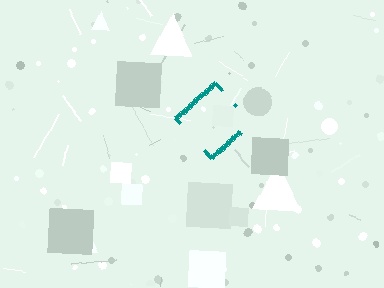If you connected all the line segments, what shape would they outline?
They would outline a diamond.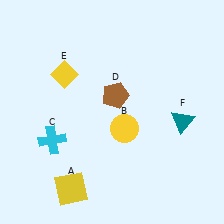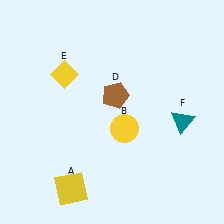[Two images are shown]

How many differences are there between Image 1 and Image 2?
There is 1 difference between the two images.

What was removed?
The cyan cross (C) was removed in Image 2.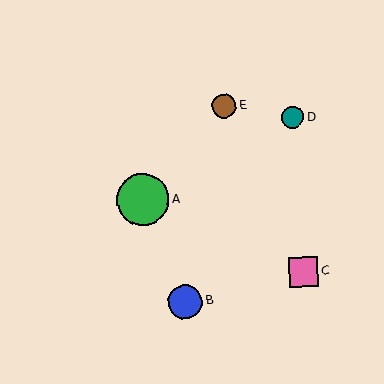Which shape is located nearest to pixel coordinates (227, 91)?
The brown circle (labeled E) at (224, 106) is nearest to that location.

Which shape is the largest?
The green circle (labeled A) is the largest.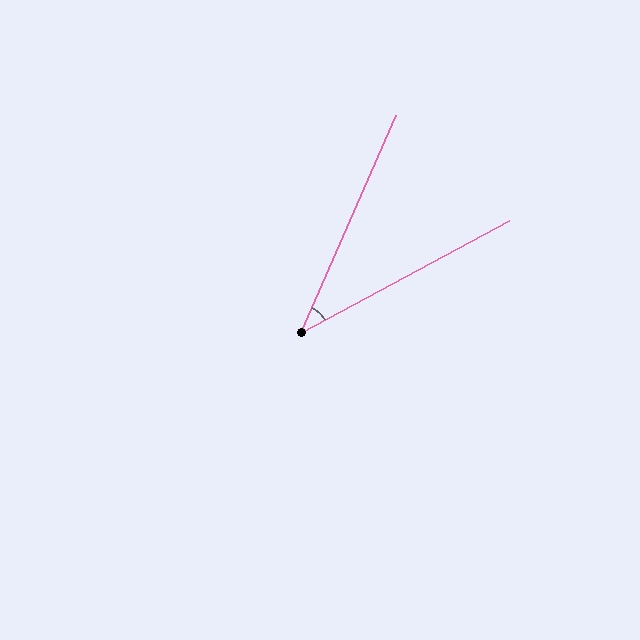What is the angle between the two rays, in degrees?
Approximately 38 degrees.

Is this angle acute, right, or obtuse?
It is acute.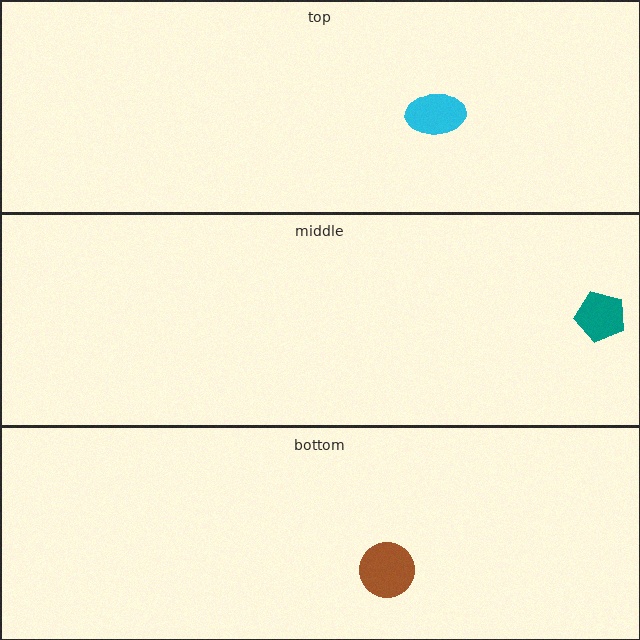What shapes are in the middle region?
The teal pentagon.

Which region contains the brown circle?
The bottom region.